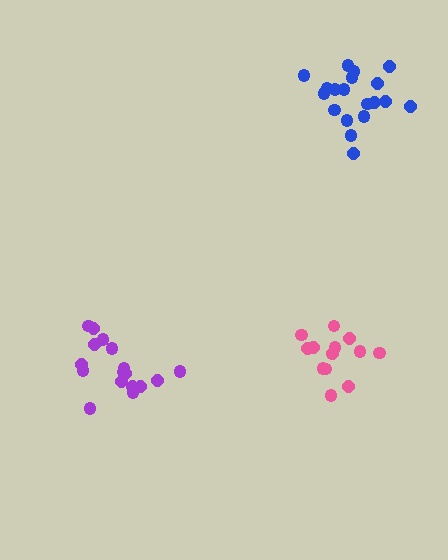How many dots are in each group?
Group 1: 17 dots, Group 2: 14 dots, Group 3: 19 dots (50 total).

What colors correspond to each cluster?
The clusters are colored: purple, pink, blue.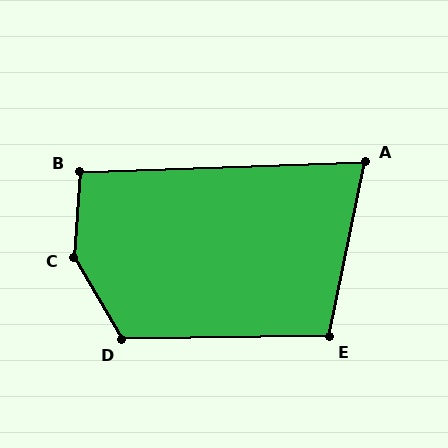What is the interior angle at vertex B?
Approximately 96 degrees (obtuse).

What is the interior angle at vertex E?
Approximately 102 degrees (obtuse).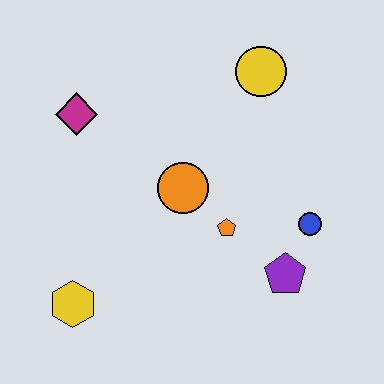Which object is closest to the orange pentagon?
The orange circle is closest to the orange pentagon.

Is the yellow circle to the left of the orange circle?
No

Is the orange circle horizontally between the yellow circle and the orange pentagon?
No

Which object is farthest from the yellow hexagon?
The yellow circle is farthest from the yellow hexagon.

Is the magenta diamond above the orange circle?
Yes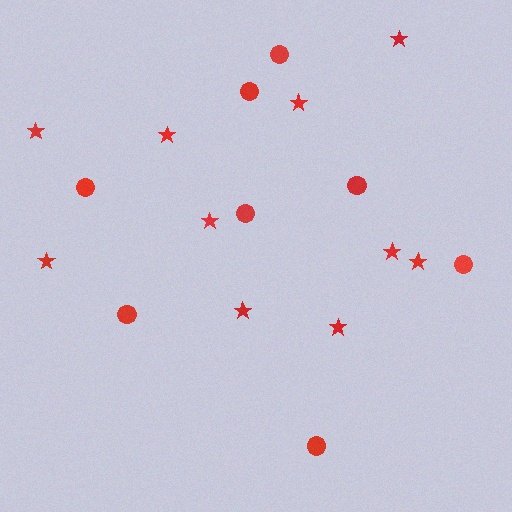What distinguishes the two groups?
There are 2 groups: one group of stars (10) and one group of circles (8).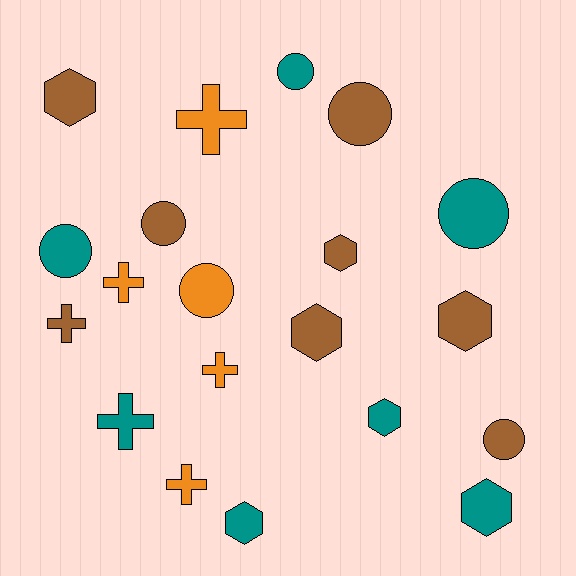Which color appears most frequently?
Brown, with 8 objects.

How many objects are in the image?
There are 20 objects.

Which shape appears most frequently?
Hexagon, with 7 objects.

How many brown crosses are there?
There is 1 brown cross.